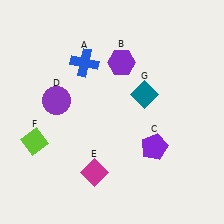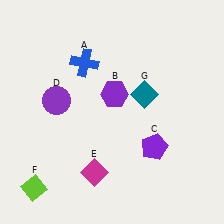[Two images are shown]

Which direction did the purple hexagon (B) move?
The purple hexagon (B) moved down.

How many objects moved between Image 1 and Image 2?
2 objects moved between the two images.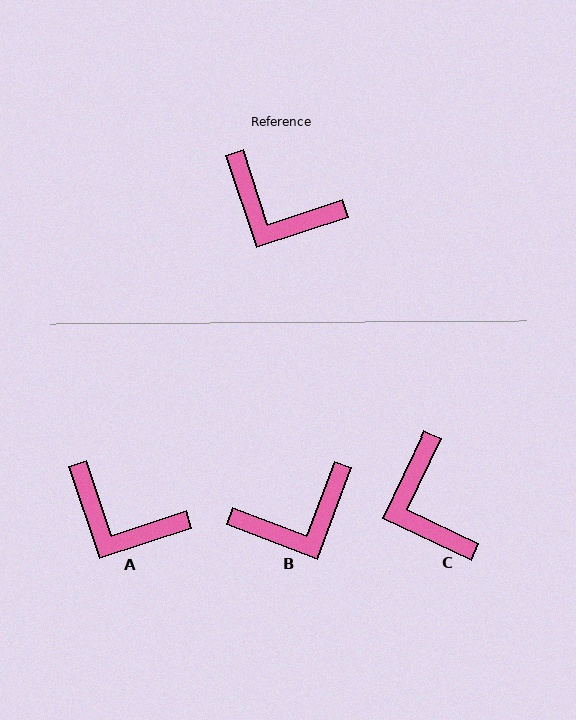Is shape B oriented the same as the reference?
No, it is off by about 51 degrees.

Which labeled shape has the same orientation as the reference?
A.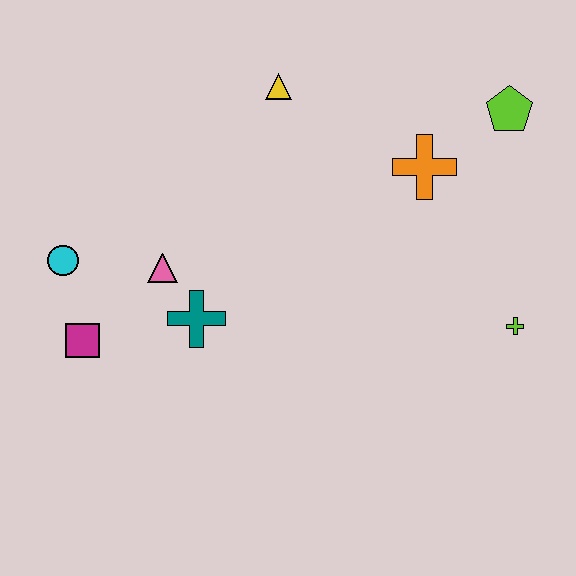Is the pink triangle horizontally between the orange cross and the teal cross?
No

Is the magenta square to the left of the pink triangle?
Yes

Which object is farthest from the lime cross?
The cyan circle is farthest from the lime cross.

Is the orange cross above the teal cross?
Yes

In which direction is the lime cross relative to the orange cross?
The lime cross is below the orange cross.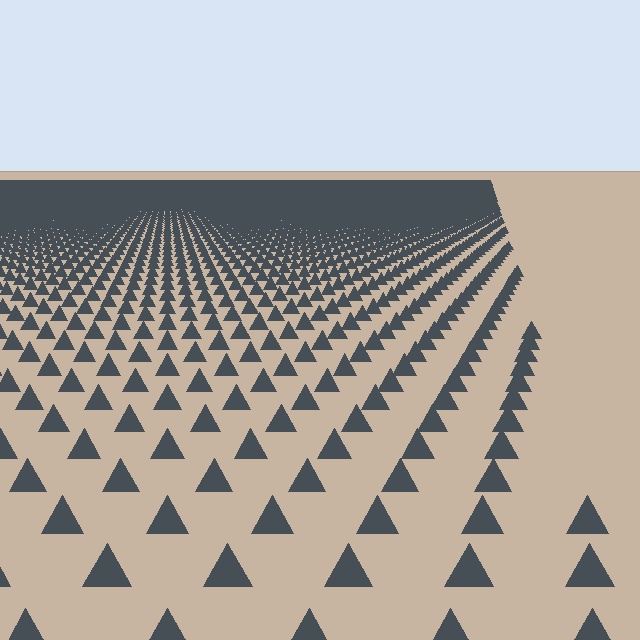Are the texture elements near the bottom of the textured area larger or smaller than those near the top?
Larger. Near the bottom, elements are closer to the viewer and appear at a bigger on-screen size.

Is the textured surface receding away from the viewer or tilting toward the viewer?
The surface is receding away from the viewer. Texture elements get smaller and denser toward the top.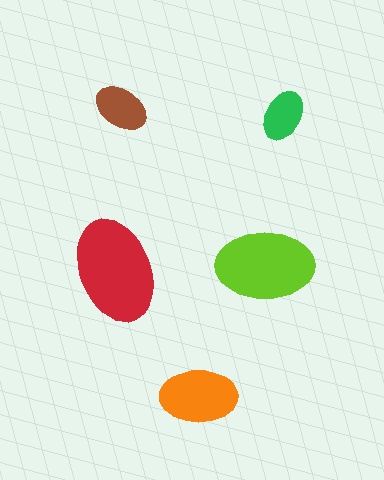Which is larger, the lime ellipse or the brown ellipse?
The lime one.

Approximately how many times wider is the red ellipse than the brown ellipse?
About 2 times wider.